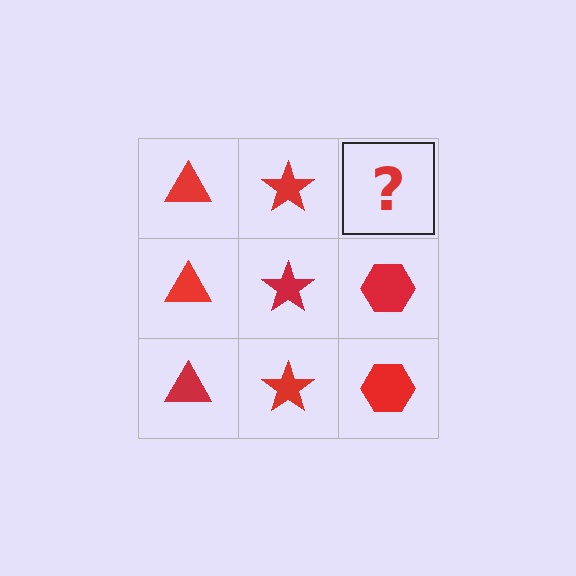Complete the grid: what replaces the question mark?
The question mark should be replaced with a red hexagon.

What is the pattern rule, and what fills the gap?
The rule is that each column has a consistent shape. The gap should be filled with a red hexagon.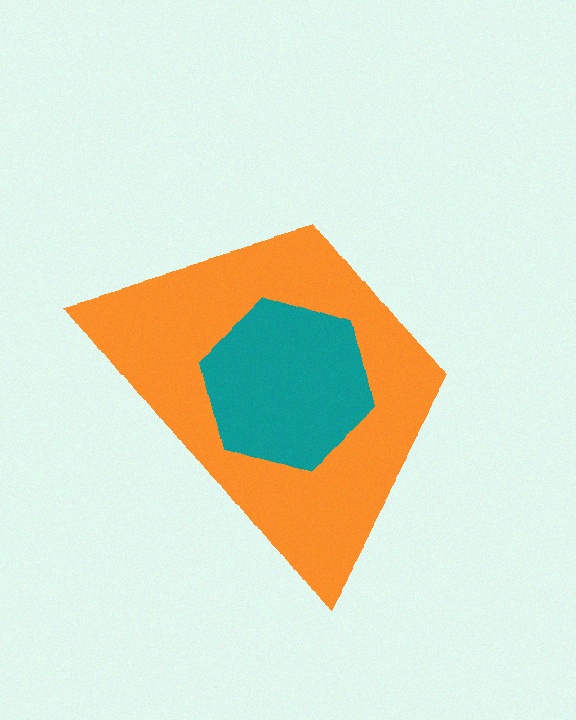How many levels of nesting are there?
2.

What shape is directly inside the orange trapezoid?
The teal hexagon.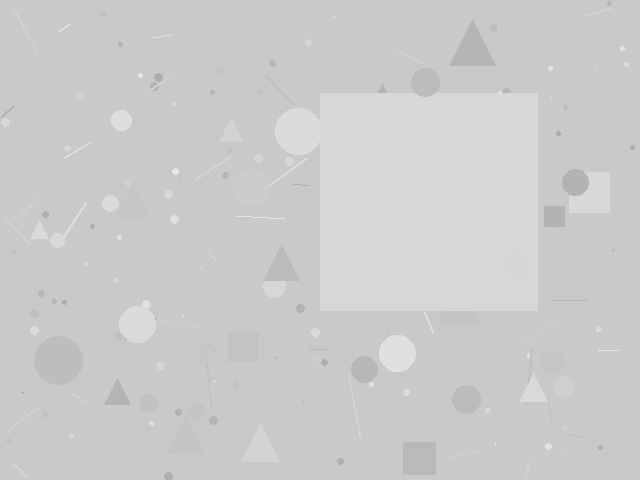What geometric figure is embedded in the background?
A square is embedded in the background.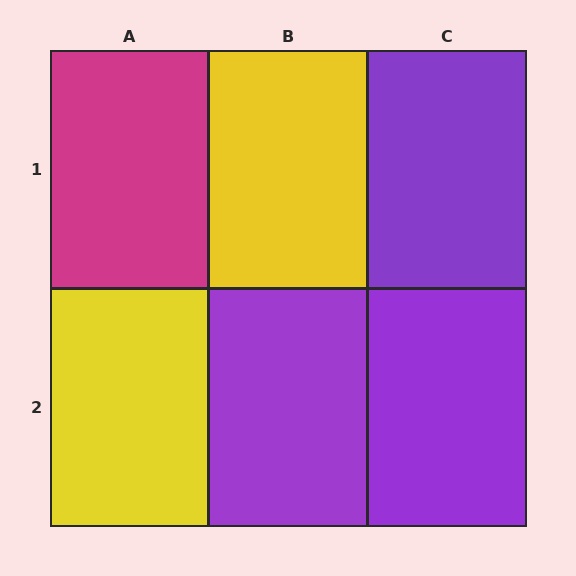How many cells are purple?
3 cells are purple.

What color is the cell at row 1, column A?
Magenta.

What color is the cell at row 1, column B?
Yellow.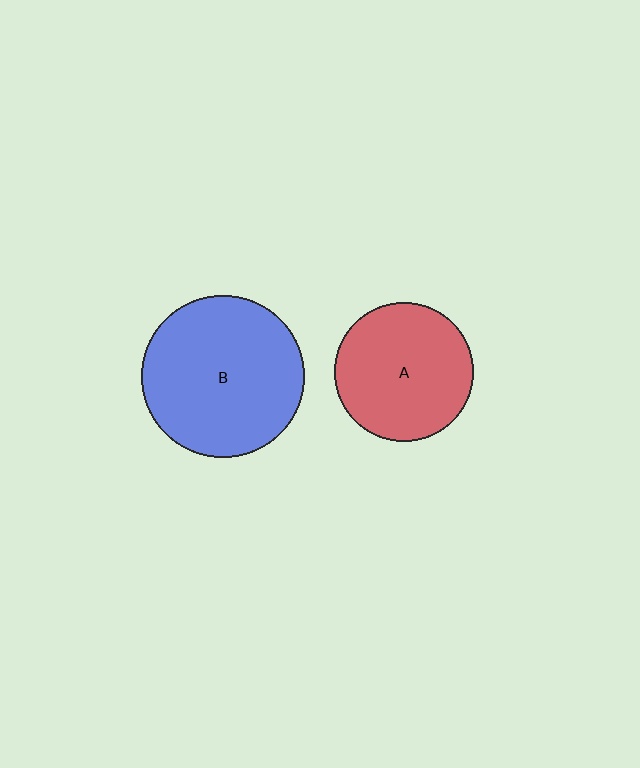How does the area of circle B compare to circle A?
Approximately 1.4 times.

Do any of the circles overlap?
No, none of the circles overlap.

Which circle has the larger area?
Circle B (blue).